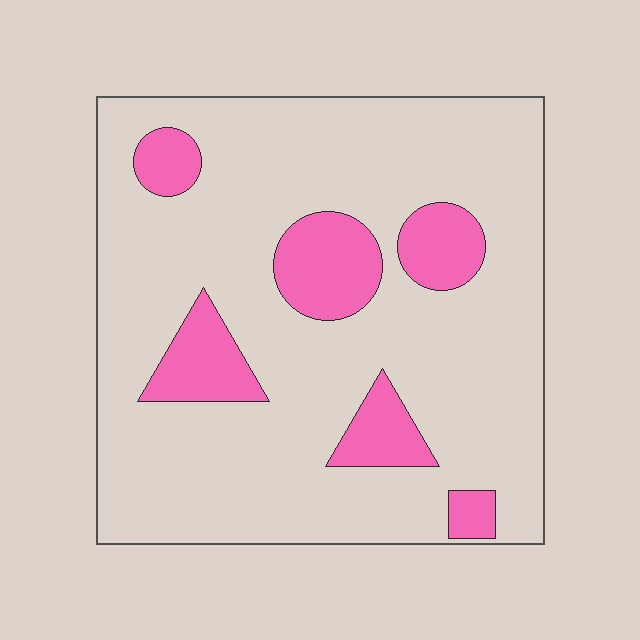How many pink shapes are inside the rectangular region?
6.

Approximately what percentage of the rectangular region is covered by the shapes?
Approximately 20%.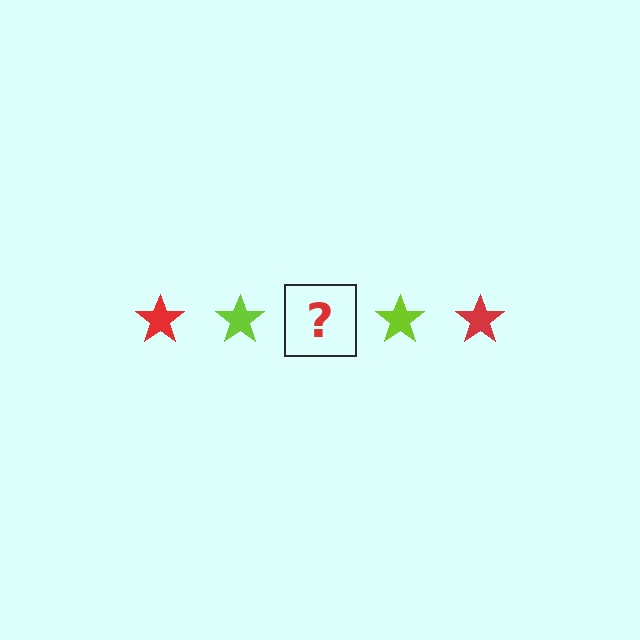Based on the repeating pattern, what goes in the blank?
The blank should be a red star.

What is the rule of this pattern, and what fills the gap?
The rule is that the pattern cycles through red, lime stars. The gap should be filled with a red star.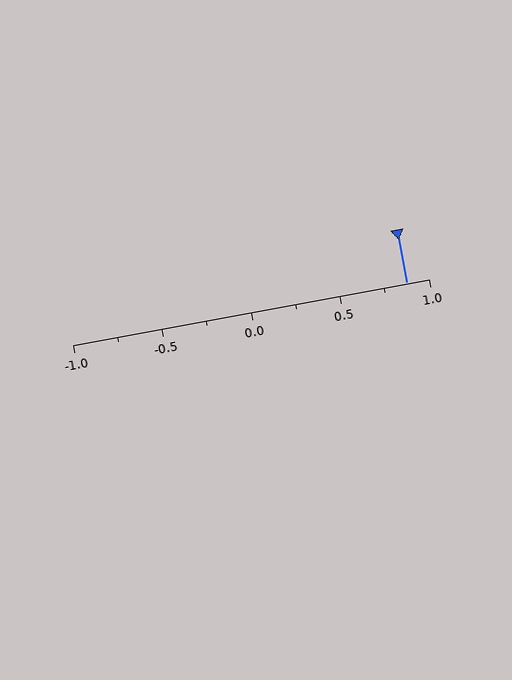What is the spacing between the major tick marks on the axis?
The major ticks are spaced 0.5 apart.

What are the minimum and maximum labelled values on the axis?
The axis runs from -1.0 to 1.0.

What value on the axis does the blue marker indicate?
The marker indicates approximately 0.88.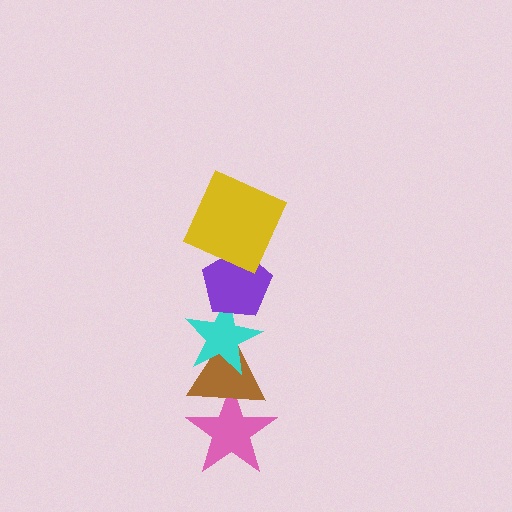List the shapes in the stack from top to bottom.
From top to bottom: the yellow square, the purple pentagon, the cyan star, the brown triangle, the pink star.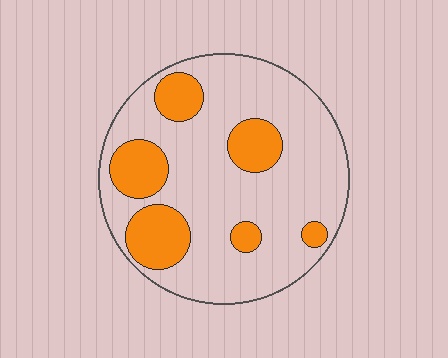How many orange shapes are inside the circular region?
6.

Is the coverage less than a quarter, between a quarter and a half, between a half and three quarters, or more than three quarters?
Less than a quarter.